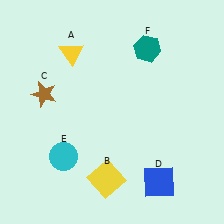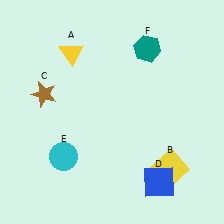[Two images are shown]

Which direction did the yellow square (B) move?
The yellow square (B) moved right.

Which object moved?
The yellow square (B) moved right.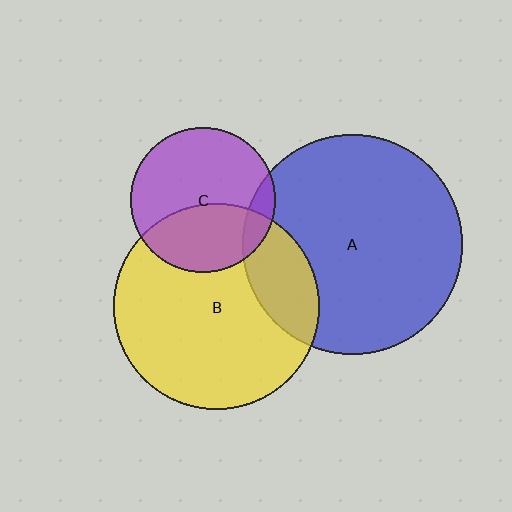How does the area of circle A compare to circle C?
Approximately 2.3 times.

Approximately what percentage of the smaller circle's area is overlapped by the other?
Approximately 10%.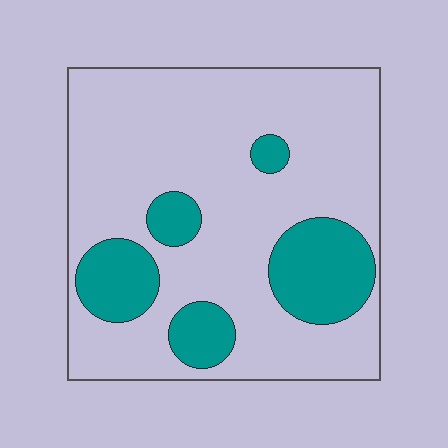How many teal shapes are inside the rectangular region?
5.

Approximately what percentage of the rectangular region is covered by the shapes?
Approximately 20%.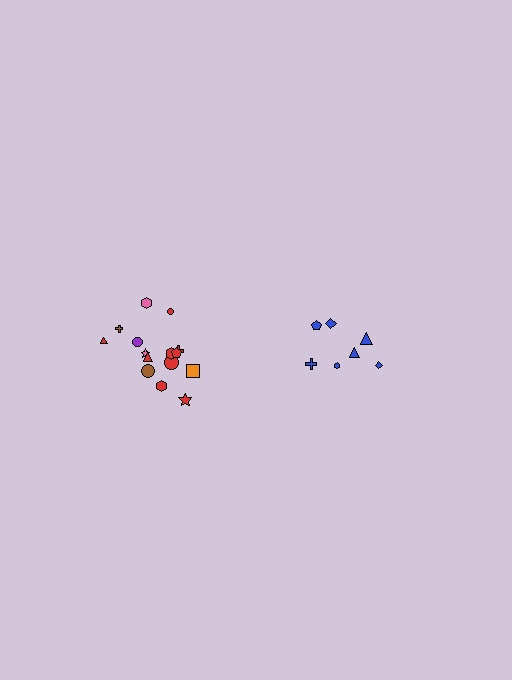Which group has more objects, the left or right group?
The left group.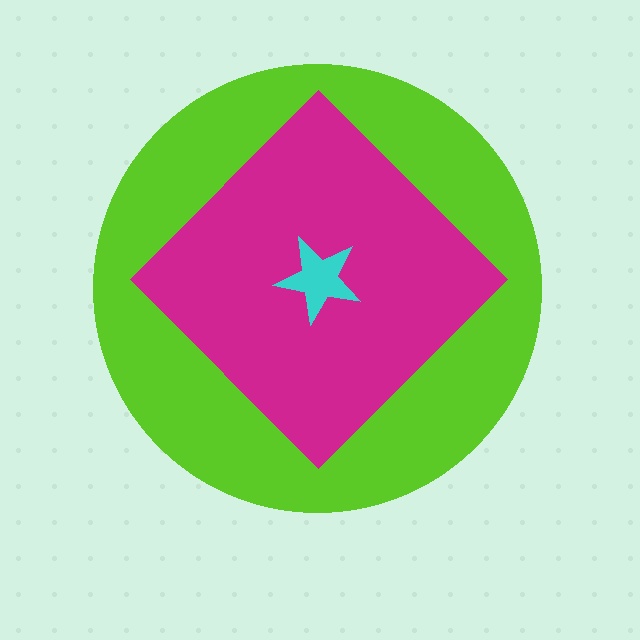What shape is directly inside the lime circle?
The magenta diamond.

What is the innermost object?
The cyan star.